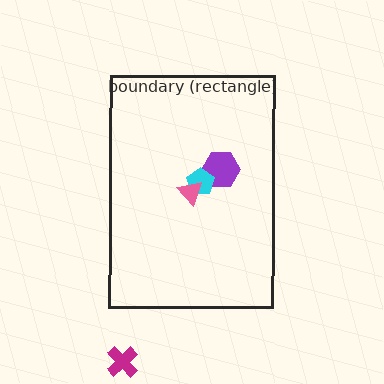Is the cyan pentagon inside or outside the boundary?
Inside.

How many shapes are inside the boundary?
3 inside, 1 outside.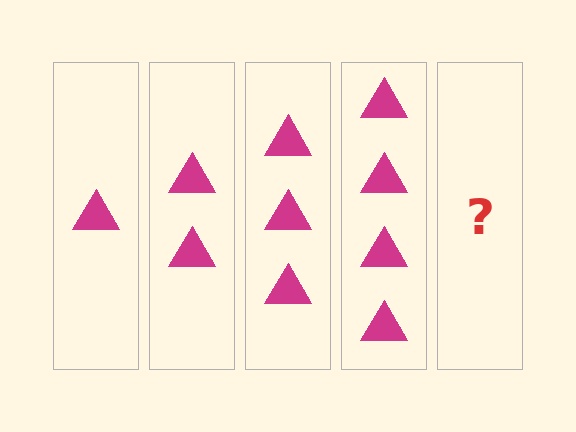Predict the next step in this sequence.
The next step is 5 triangles.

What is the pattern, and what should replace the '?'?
The pattern is that each step adds one more triangle. The '?' should be 5 triangles.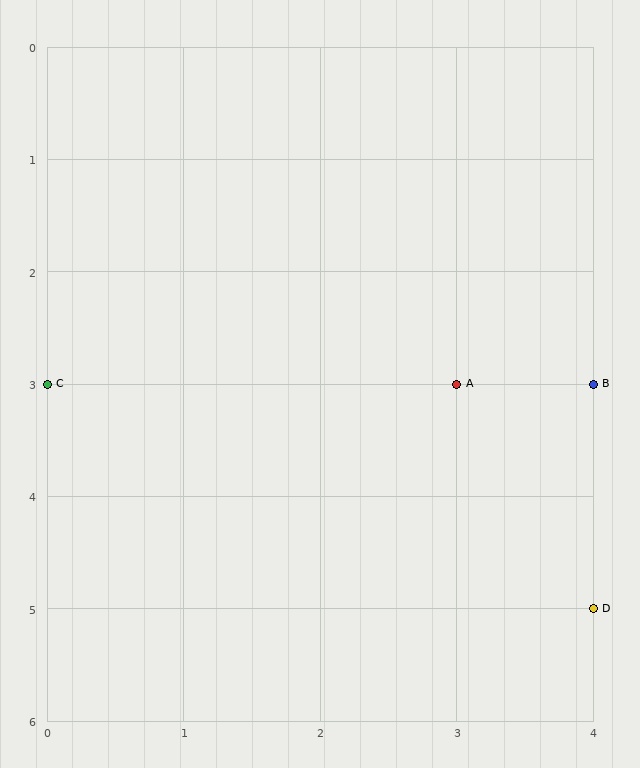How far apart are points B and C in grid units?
Points B and C are 4 columns apart.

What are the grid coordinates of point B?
Point B is at grid coordinates (4, 3).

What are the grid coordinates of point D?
Point D is at grid coordinates (4, 5).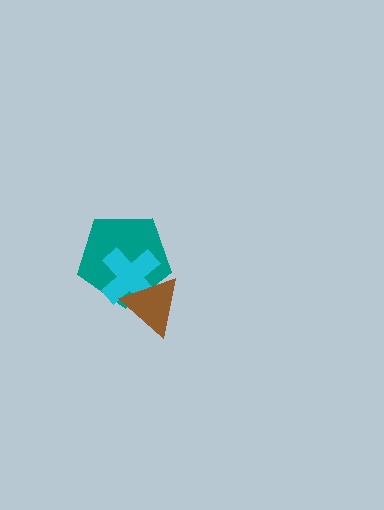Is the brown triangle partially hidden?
No, no other shape covers it.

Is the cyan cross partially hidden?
Yes, it is partially covered by another shape.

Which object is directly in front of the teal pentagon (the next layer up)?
The cyan cross is directly in front of the teal pentagon.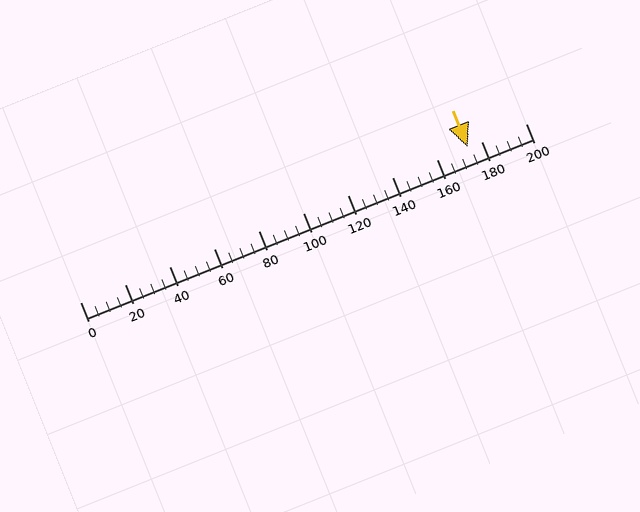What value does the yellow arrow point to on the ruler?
The yellow arrow points to approximately 174.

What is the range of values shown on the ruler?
The ruler shows values from 0 to 200.